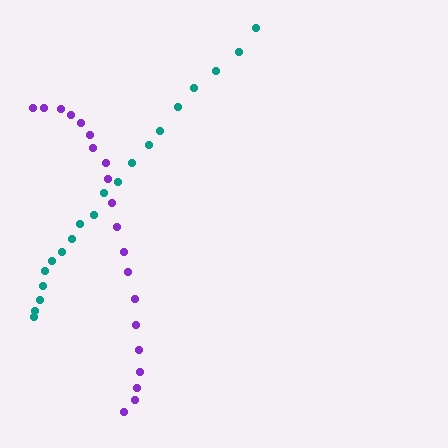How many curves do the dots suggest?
There are 2 distinct paths.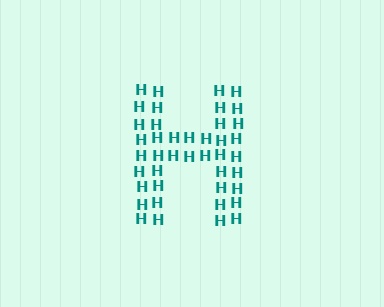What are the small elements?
The small elements are letter H's.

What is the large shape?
The large shape is the letter H.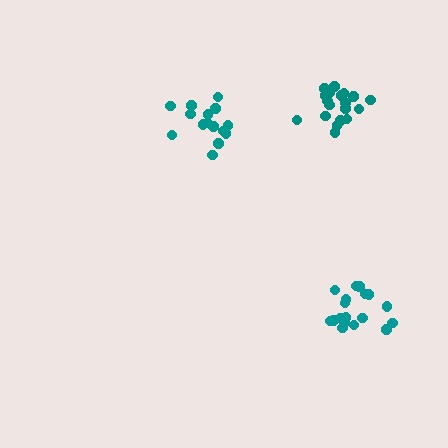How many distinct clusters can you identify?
There are 3 distinct clusters.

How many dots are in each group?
Group 1: 16 dots, Group 2: 20 dots, Group 3: 19 dots (55 total).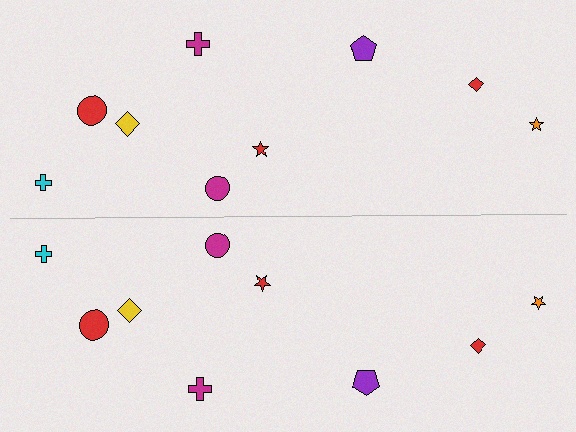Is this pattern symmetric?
Yes, this pattern has bilateral (reflection) symmetry.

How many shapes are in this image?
There are 18 shapes in this image.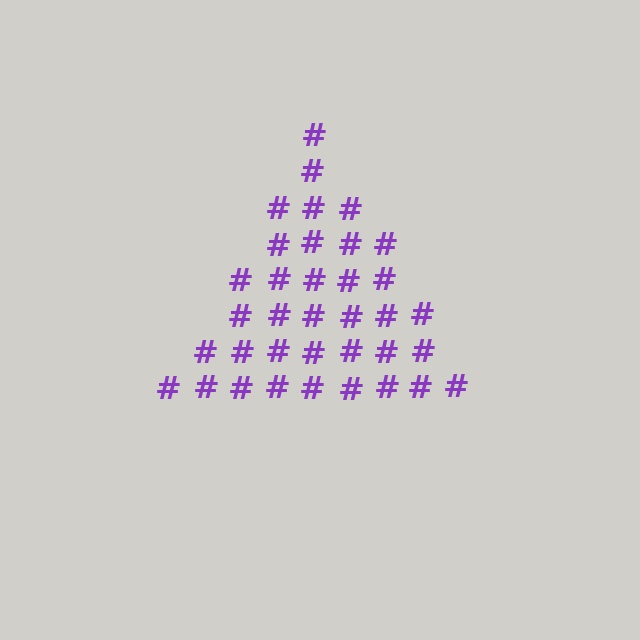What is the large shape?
The large shape is a triangle.